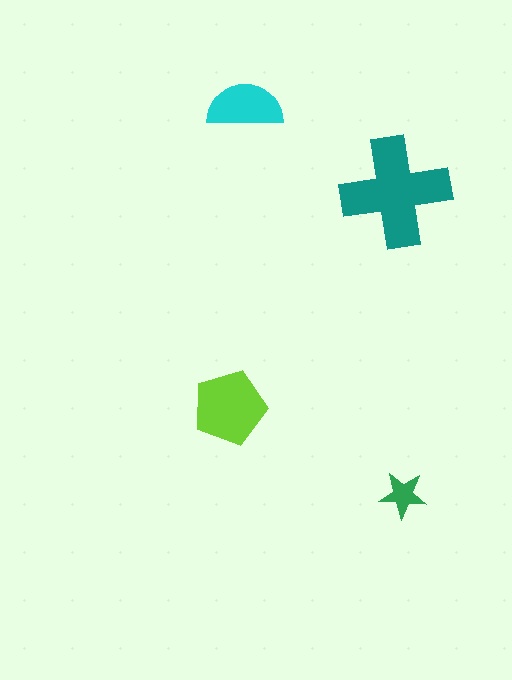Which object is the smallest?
The green star.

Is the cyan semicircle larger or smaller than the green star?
Larger.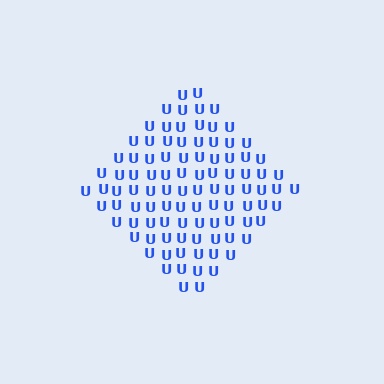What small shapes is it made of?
It is made of small letter U's.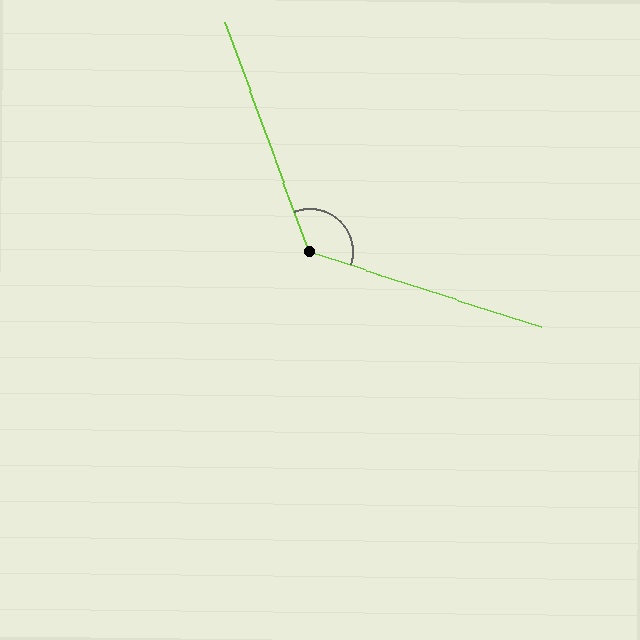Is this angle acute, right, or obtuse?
It is obtuse.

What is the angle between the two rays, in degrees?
Approximately 128 degrees.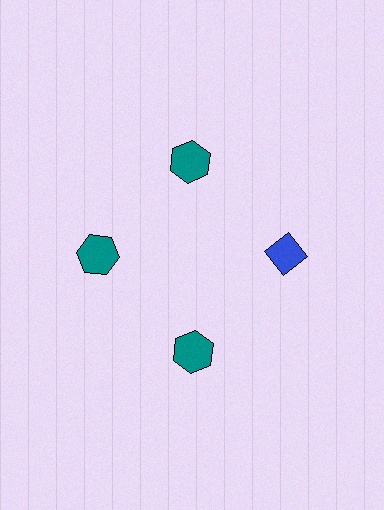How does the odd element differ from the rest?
It differs in both color (blue instead of teal) and shape (diamond instead of hexagon).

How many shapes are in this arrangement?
There are 4 shapes arranged in a ring pattern.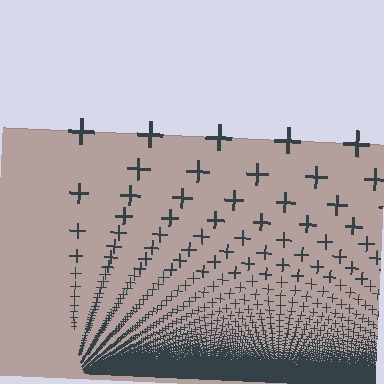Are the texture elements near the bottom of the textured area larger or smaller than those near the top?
Smaller. The gradient is inverted — elements near the bottom are smaller and denser.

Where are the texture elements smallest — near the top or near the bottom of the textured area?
Near the bottom.